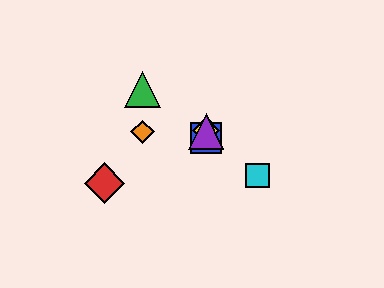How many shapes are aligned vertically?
3 shapes (the blue square, the yellow diamond, the purple triangle) are aligned vertically.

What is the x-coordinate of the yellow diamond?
The yellow diamond is at x≈206.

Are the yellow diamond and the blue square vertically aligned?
Yes, both are at x≈206.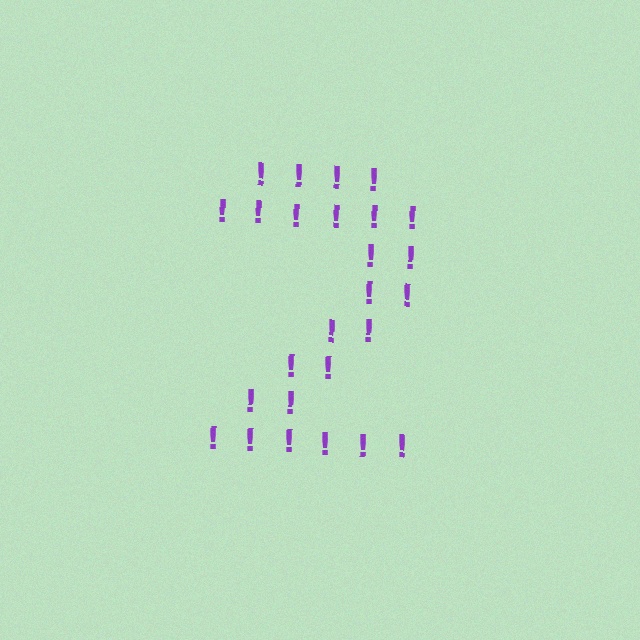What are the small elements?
The small elements are exclamation marks.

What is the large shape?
The large shape is the digit 2.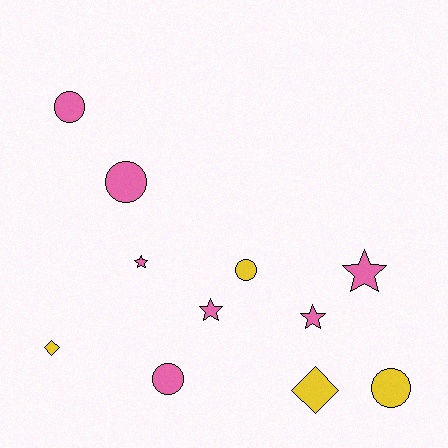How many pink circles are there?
There are 3 pink circles.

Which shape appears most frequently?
Circle, with 5 objects.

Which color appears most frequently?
Pink, with 7 objects.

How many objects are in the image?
There are 11 objects.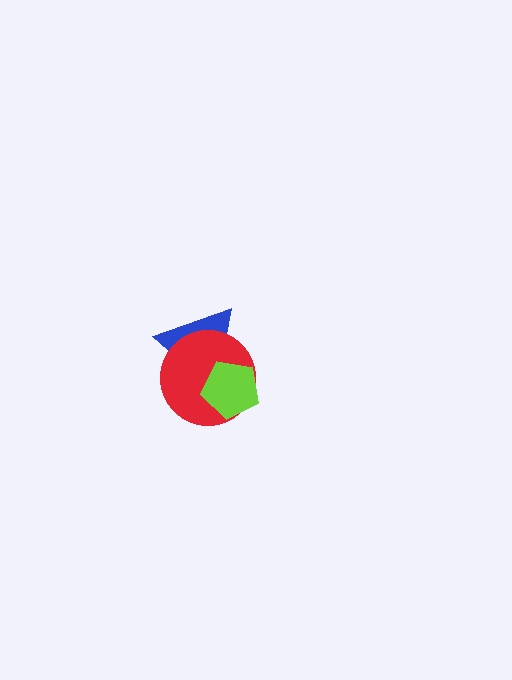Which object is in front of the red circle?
The lime pentagon is in front of the red circle.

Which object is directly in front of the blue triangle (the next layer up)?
The red circle is directly in front of the blue triangle.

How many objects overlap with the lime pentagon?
2 objects overlap with the lime pentagon.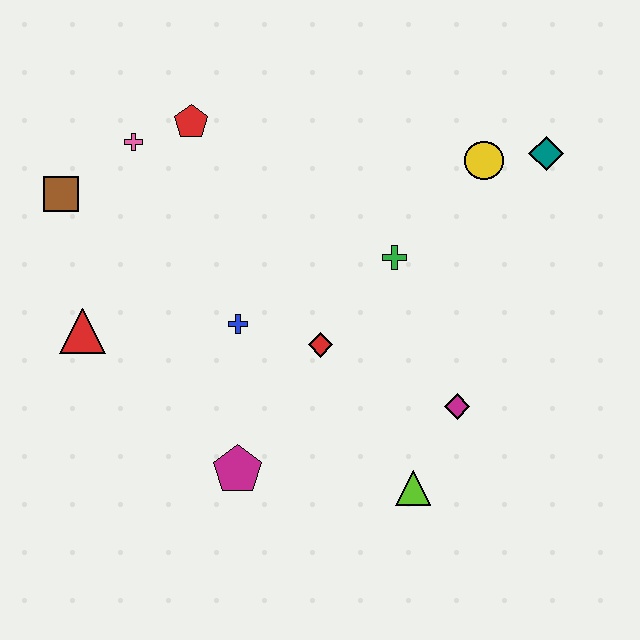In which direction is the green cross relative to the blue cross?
The green cross is to the right of the blue cross.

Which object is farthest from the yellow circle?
The red triangle is farthest from the yellow circle.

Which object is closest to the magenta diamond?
The lime triangle is closest to the magenta diamond.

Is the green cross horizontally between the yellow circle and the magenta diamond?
No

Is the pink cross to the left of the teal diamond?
Yes